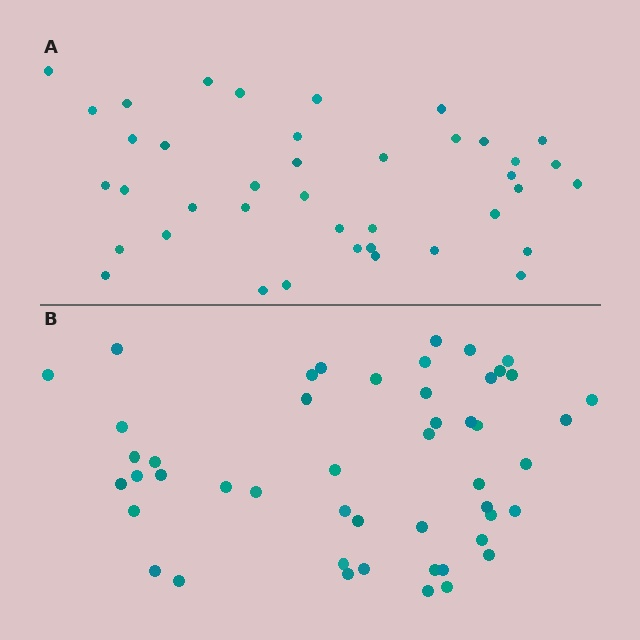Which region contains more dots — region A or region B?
Region B (the bottom region) has more dots.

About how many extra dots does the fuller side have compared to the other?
Region B has roughly 8 or so more dots than region A.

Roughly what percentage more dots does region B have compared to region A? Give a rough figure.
About 20% more.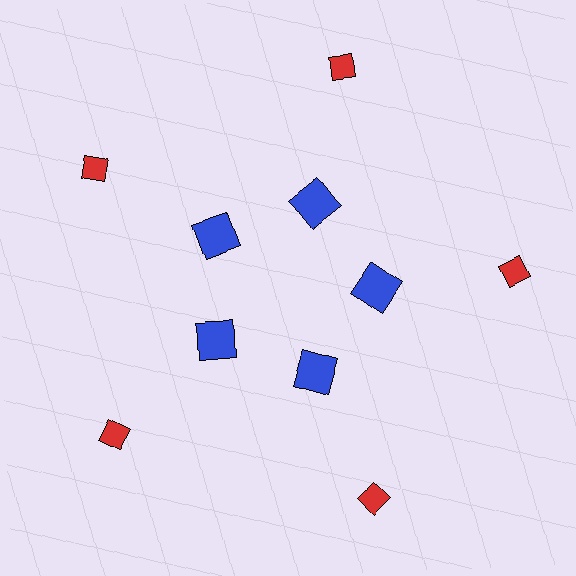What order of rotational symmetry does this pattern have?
This pattern has 5-fold rotational symmetry.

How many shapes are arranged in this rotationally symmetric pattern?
There are 10 shapes, arranged in 5 groups of 2.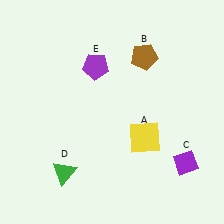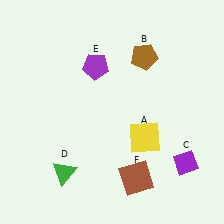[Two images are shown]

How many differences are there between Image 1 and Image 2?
There is 1 difference between the two images.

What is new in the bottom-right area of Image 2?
A brown square (F) was added in the bottom-right area of Image 2.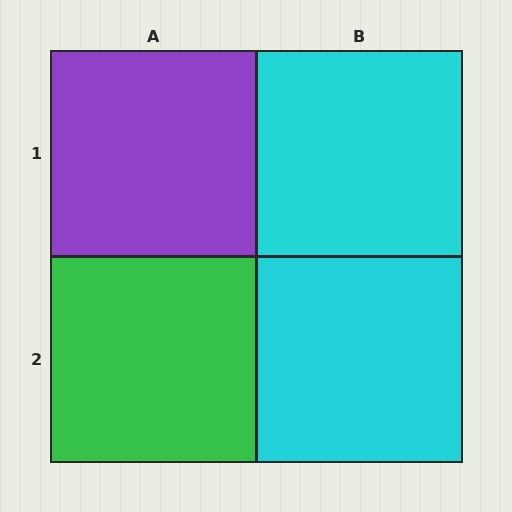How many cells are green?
1 cell is green.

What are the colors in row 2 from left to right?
Green, cyan.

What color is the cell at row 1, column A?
Purple.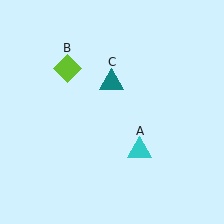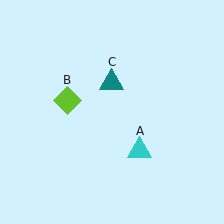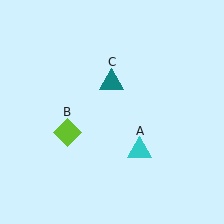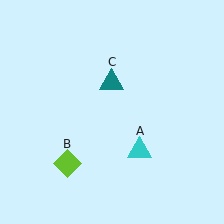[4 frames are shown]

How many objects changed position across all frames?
1 object changed position: lime diamond (object B).